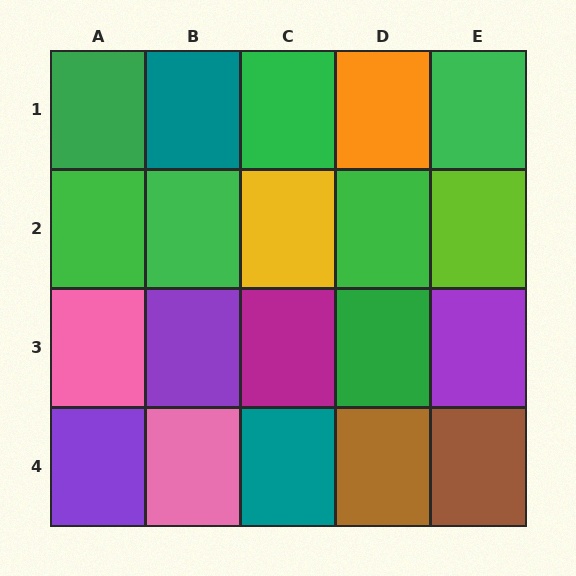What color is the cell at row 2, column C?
Yellow.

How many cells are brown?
2 cells are brown.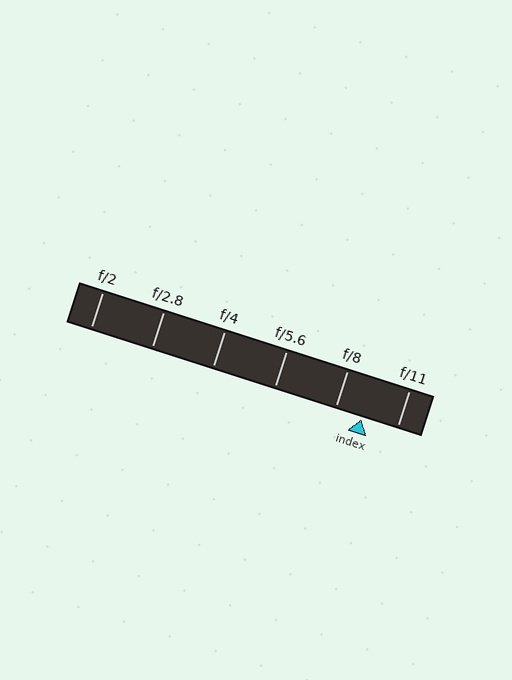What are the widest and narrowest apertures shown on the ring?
The widest aperture shown is f/2 and the narrowest is f/11.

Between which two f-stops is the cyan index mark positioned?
The index mark is between f/8 and f/11.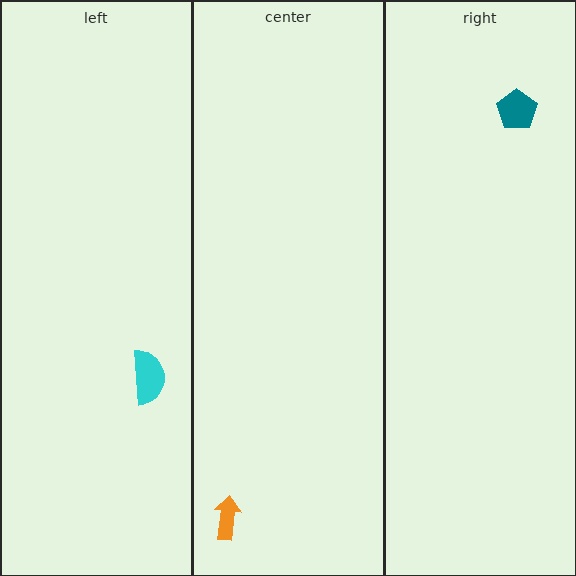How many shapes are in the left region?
1.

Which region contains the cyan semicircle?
The left region.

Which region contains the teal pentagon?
The right region.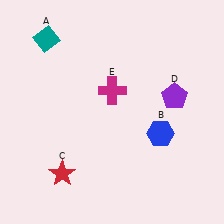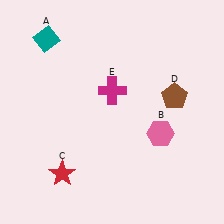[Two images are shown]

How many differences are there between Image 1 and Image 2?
There are 2 differences between the two images.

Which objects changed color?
B changed from blue to pink. D changed from purple to brown.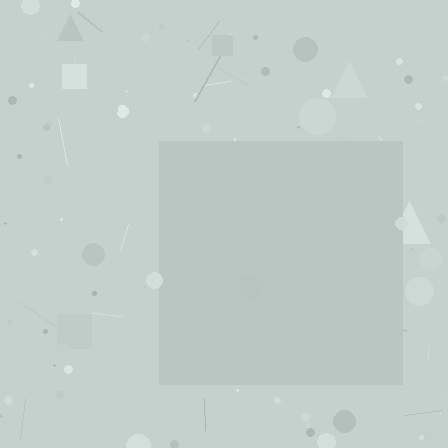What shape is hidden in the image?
A square is hidden in the image.